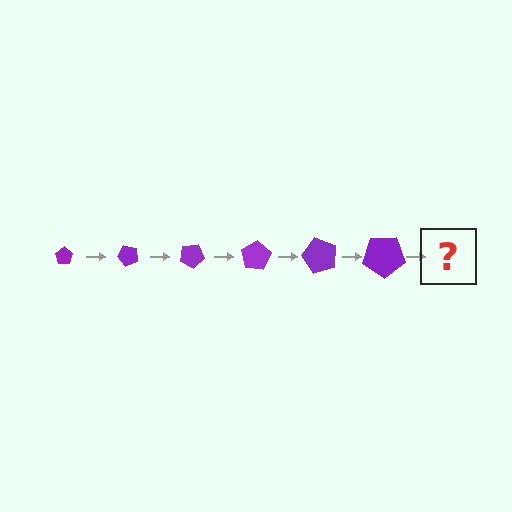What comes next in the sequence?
The next element should be a pentagon, larger than the previous one and rotated 300 degrees from the start.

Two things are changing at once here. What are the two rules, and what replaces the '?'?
The two rules are that the pentagon grows larger each step and it rotates 50 degrees each step. The '?' should be a pentagon, larger than the previous one and rotated 300 degrees from the start.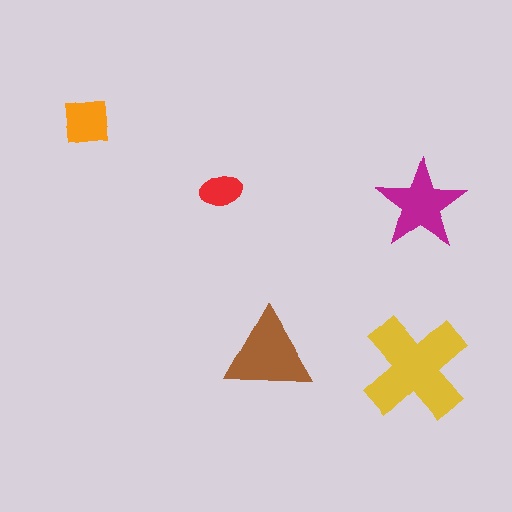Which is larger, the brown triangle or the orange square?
The brown triangle.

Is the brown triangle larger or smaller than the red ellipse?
Larger.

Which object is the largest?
The yellow cross.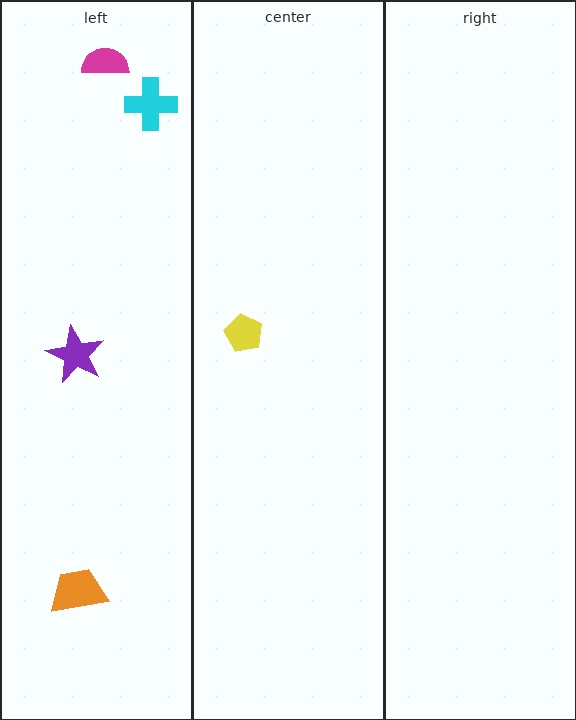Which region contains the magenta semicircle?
The left region.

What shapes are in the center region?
The yellow pentagon.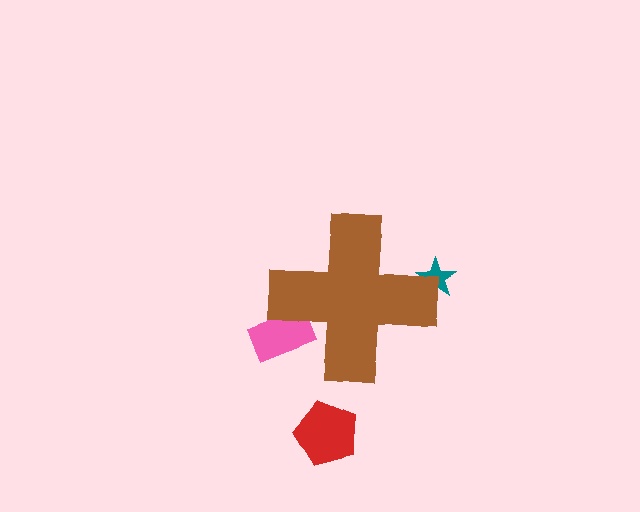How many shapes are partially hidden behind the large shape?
2 shapes are partially hidden.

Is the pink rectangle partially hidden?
Yes, the pink rectangle is partially hidden behind the brown cross.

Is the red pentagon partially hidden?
No, the red pentagon is fully visible.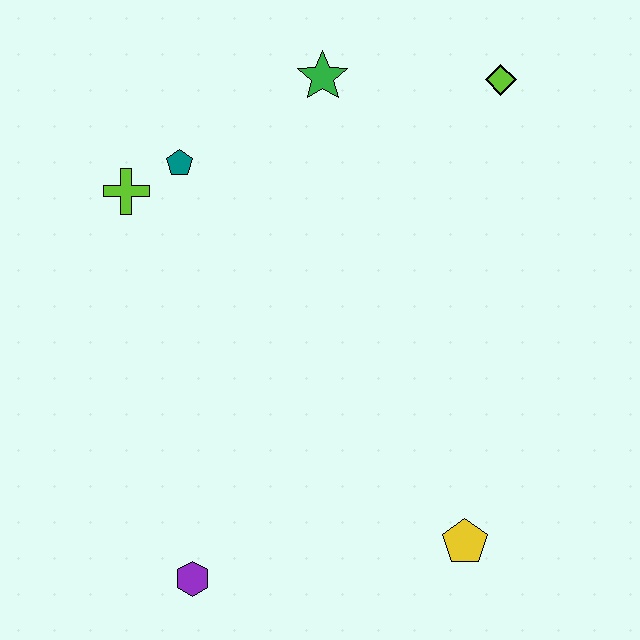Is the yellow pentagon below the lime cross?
Yes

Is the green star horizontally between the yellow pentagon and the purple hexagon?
Yes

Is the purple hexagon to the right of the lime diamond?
No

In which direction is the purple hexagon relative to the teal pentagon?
The purple hexagon is below the teal pentagon.